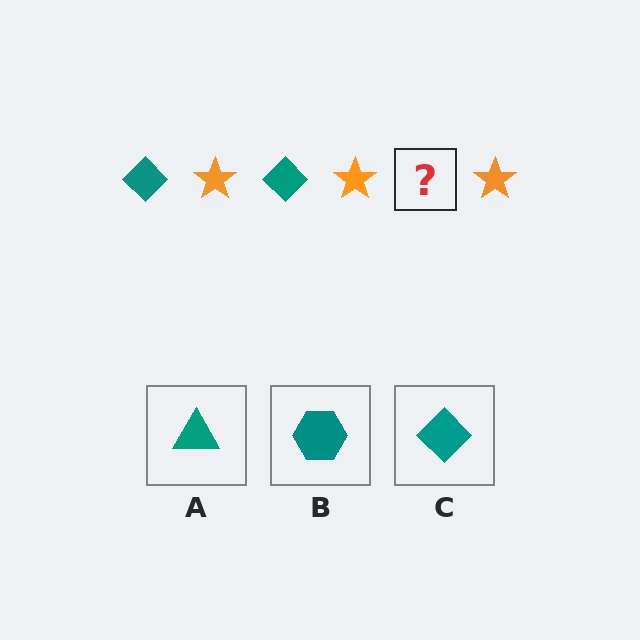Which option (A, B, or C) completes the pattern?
C.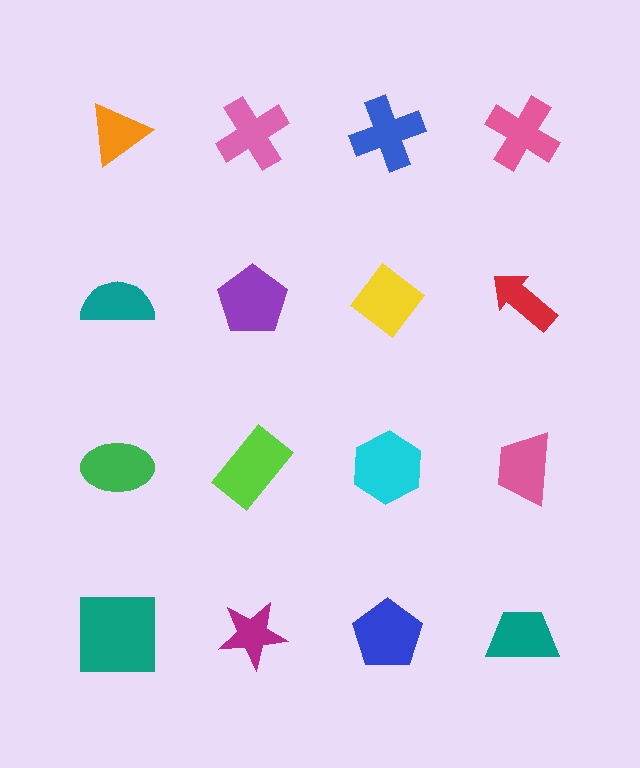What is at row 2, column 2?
A purple pentagon.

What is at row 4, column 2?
A magenta star.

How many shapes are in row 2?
4 shapes.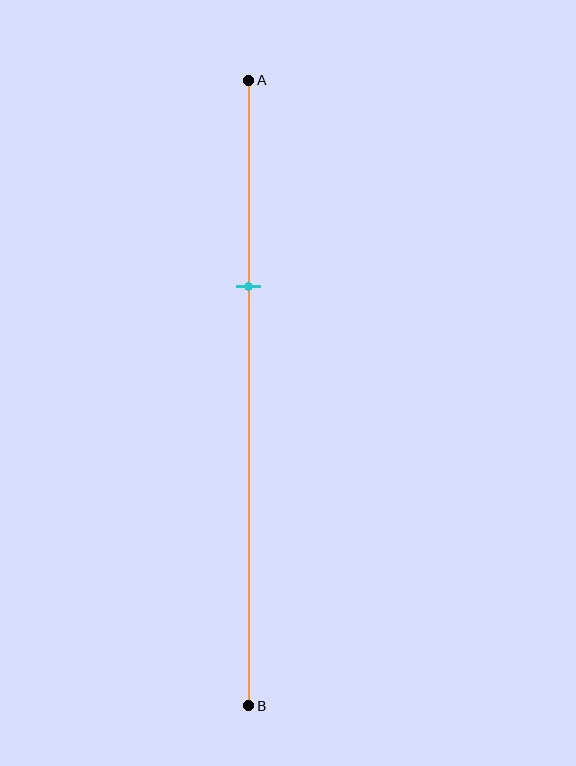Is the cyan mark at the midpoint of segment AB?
No, the mark is at about 35% from A, not at the 50% midpoint.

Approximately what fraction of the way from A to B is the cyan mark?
The cyan mark is approximately 35% of the way from A to B.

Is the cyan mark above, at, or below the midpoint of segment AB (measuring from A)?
The cyan mark is above the midpoint of segment AB.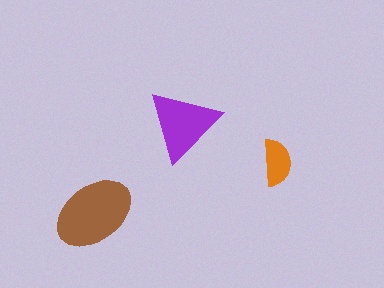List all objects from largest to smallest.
The brown ellipse, the purple triangle, the orange semicircle.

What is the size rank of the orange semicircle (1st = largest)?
3rd.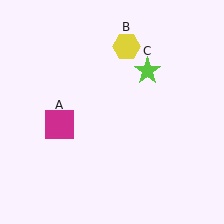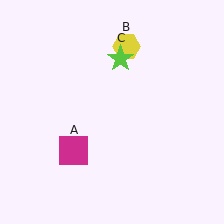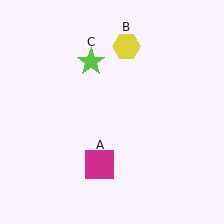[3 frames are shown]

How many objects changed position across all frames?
2 objects changed position: magenta square (object A), lime star (object C).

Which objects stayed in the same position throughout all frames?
Yellow hexagon (object B) remained stationary.